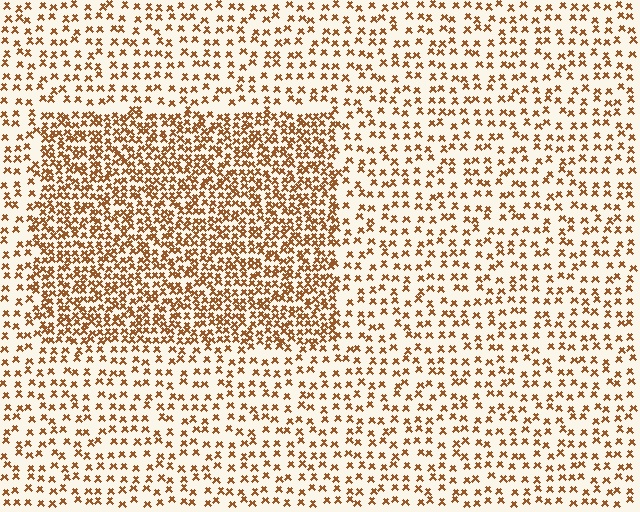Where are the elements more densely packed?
The elements are more densely packed inside the rectangle boundary.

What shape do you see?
I see a rectangle.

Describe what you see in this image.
The image contains small brown elements arranged at two different densities. A rectangle-shaped region is visible where the elements are more densely packed than the surrounding area.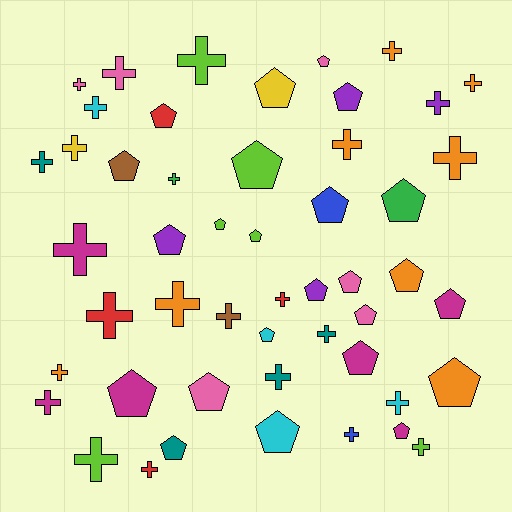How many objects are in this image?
There are 50 objects.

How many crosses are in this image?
There are 26 crosses.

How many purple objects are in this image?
There are 4 purple objects.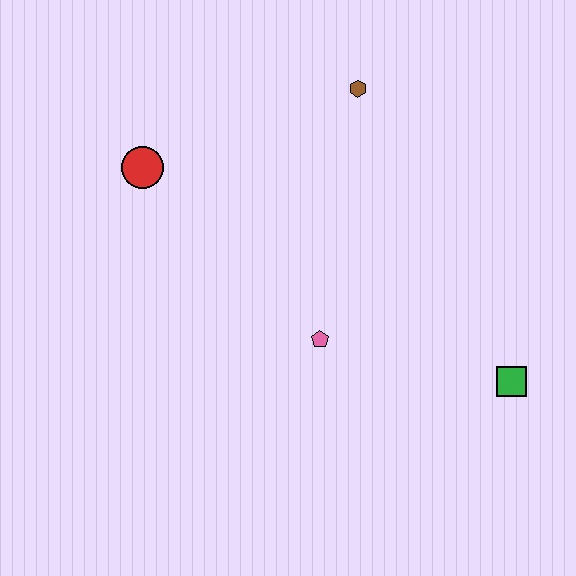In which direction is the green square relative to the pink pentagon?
The green square is to the right of the pink pentagon.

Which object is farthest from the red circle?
The green square is farthest from the red circle.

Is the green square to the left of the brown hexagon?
No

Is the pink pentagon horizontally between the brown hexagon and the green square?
No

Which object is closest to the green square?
The pink pentagon is closest to the green square.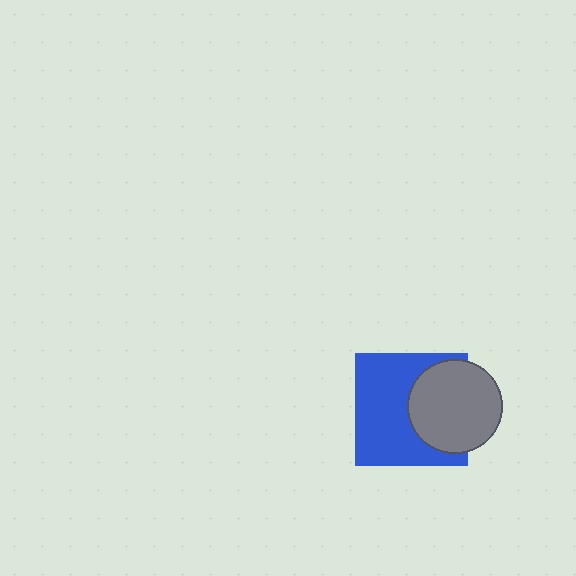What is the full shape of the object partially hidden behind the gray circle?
The partially hidden object is a blue square.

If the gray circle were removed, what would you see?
You would see the complete blue square.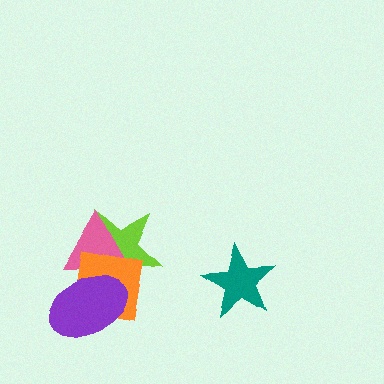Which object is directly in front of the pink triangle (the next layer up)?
The orange square is directly in front of the pink triangle.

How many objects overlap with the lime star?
3 objects overlap with the lime star.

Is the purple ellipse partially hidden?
No, no other shape covers it.